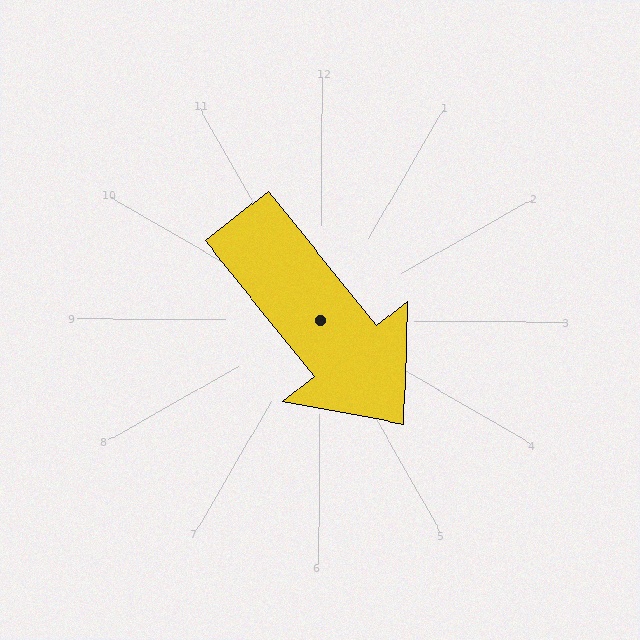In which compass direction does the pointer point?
Southeast.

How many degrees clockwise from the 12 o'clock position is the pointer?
Approximately 141 degrees.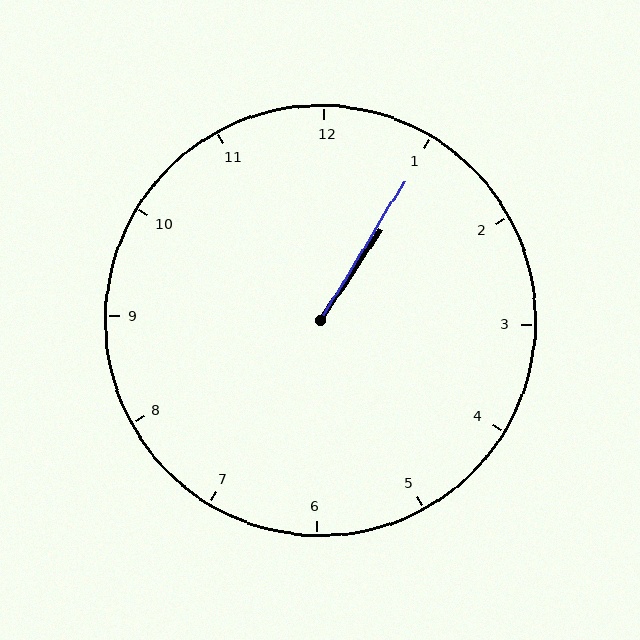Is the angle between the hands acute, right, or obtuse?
It is acute.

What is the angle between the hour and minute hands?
Approximately 2 degrees.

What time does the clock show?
1:05.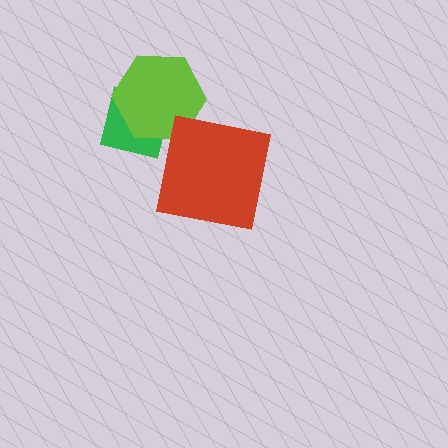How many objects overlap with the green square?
1 object overlaps with the green square.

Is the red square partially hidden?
No, no other shape covers it.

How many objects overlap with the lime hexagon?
1 object overlaps with the lime hexagon.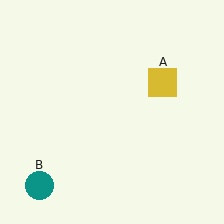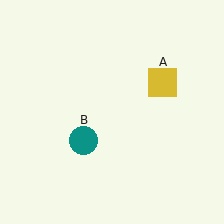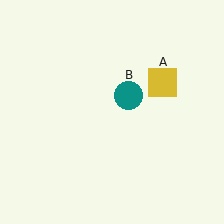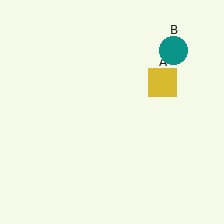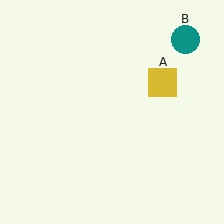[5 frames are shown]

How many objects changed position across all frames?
1 object changed position: teal circle (object B).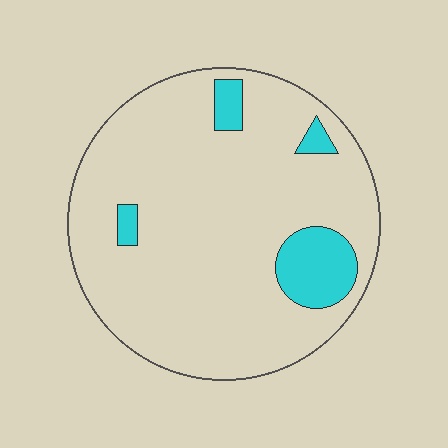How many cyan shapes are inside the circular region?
4.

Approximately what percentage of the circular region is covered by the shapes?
Approximately 10%.